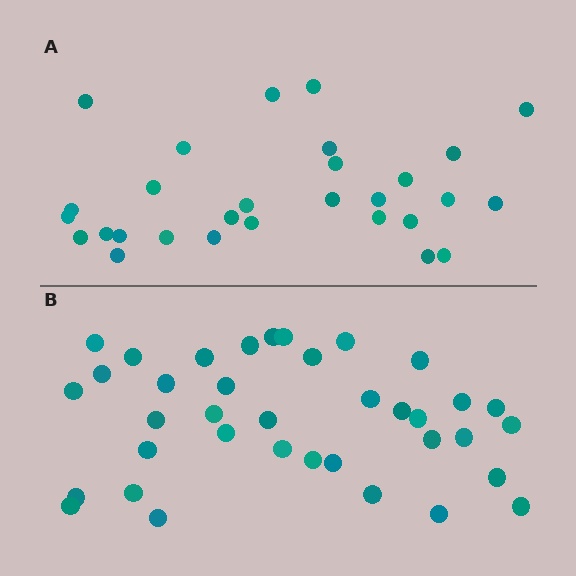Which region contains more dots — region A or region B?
Region B (the bottom region) has more dots.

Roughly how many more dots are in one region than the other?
Region B has roughly 8 or so more dots than region A.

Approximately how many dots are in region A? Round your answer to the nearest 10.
About 30 dots. (The exact count is 29, which rounds to 30.)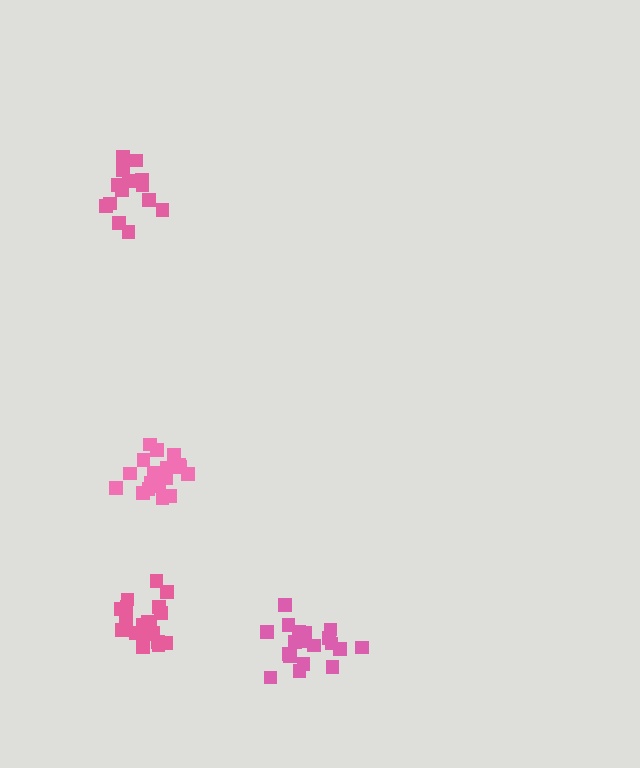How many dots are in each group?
Group 1: 20 dots, Group 2: 14 dots, Group 3: 19 dots, Group 4: 20 dots (73 total).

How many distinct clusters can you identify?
There are 4 distinct clusters.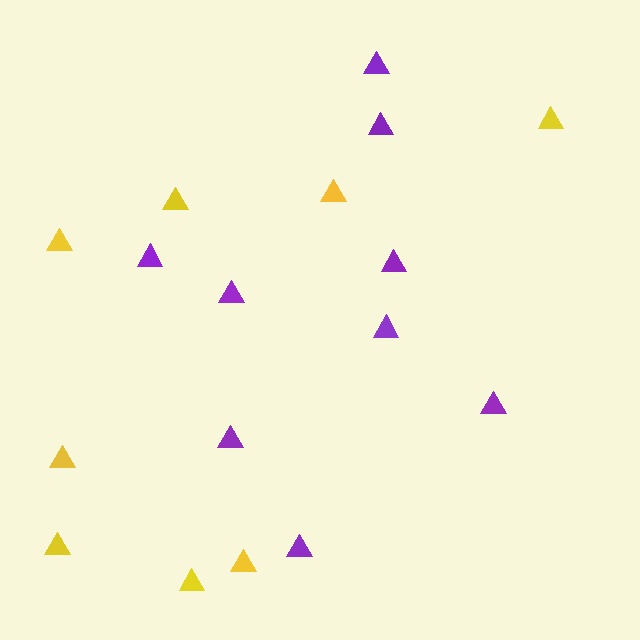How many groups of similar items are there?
There are 2 groups: one group of purple triangles (9) and one group of yellow triangles (8).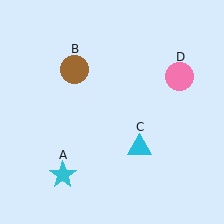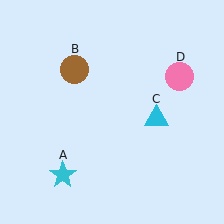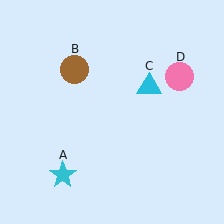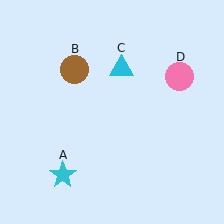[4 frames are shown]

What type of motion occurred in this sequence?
The cyan triangle (object C) rotated counterclockwise around the center of the scene.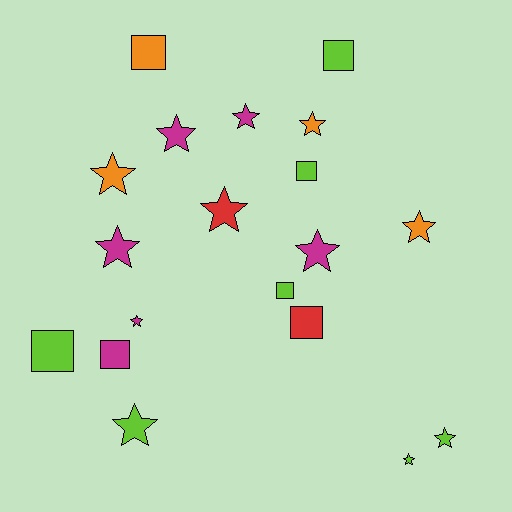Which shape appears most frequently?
Star, with 12 objects.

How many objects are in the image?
There are 19 objects.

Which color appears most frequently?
Lime, with 7 objects.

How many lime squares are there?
There are 4 lime squares.